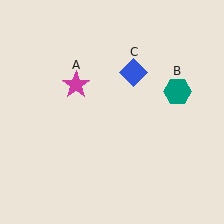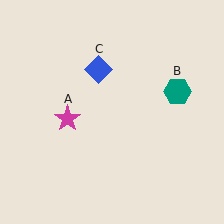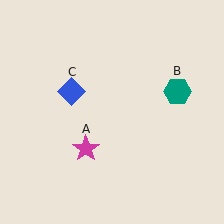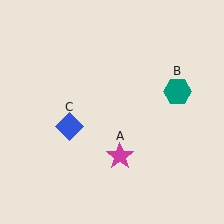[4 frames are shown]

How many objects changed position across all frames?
2 objects changed position: magenta star (object A), blue diamond (object C).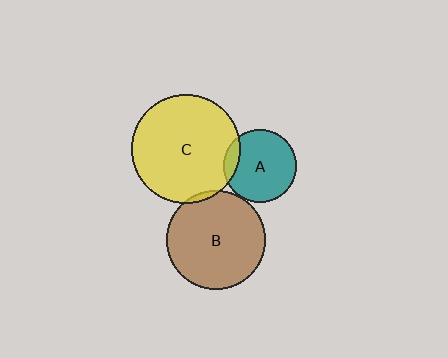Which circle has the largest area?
Circle C (yellow).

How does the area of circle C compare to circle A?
Approximately 2.2 times.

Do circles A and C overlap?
Yes.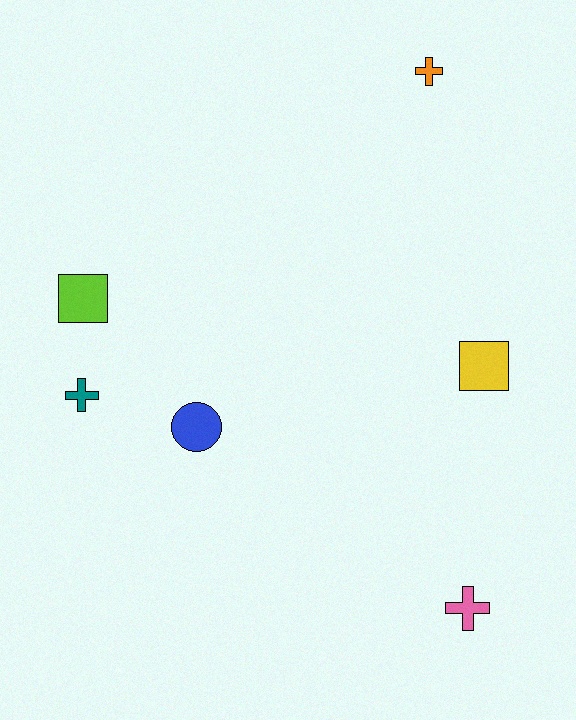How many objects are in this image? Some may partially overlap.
There are 6 objects.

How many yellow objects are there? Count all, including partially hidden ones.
There is 1 yellow object.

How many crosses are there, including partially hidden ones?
There are 3 crosses.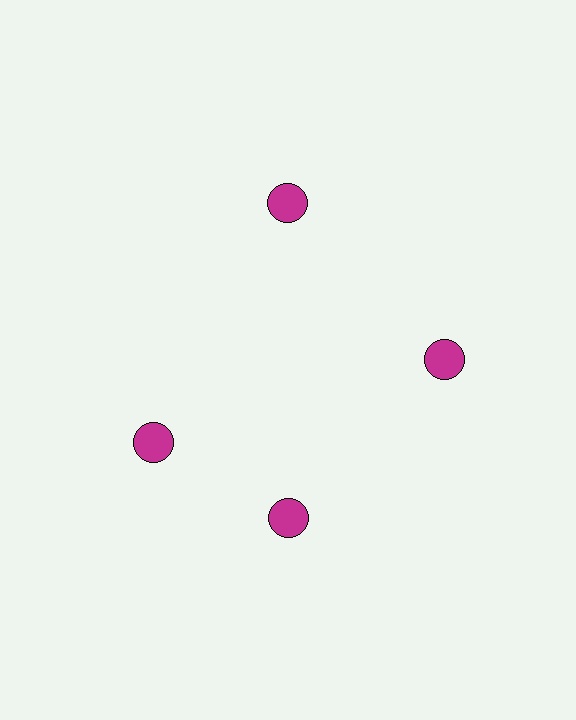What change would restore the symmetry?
The symmetry would be restored by rotating it back into even spacing with its neighbors so that all 4 circles sit at equal angles and equal distance from the center.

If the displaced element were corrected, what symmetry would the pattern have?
It would have 4-fold rotational symmetry — the pattern would map onto itself every 90 degrees.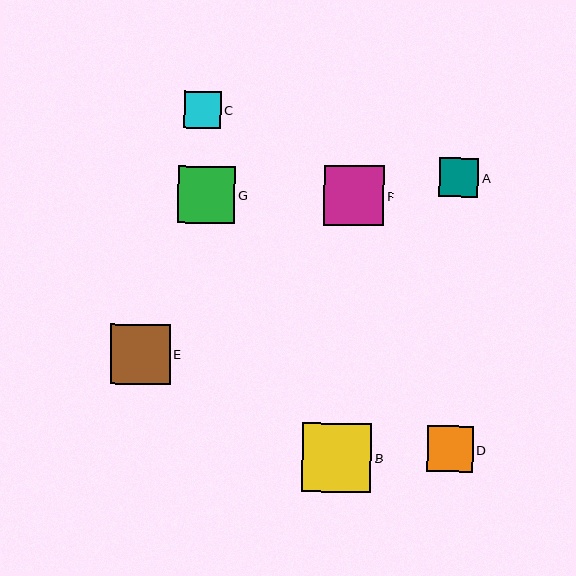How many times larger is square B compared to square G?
Square B is approximately 1.2 times the size of square G.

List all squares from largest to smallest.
From largest to smallest: B, F, E, G, D, A, C.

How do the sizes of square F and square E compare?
Square F and square E are approximately the same size.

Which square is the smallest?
Square C is the smallest with a size of approximately 37 pixels.